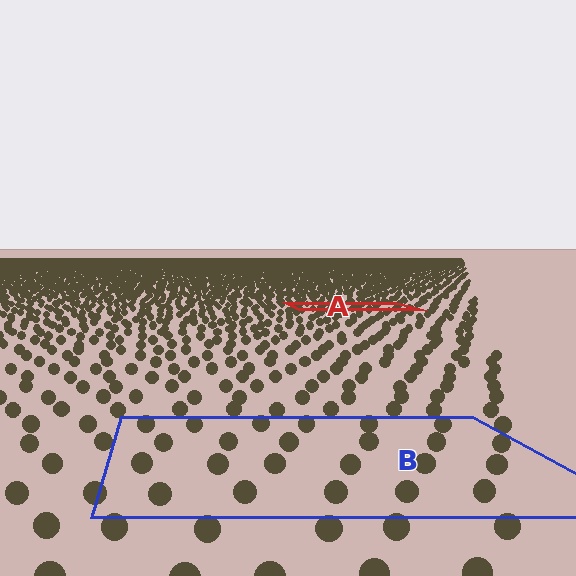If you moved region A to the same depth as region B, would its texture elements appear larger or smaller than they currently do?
They would appear larger. At a closer depth, the same texture elements are projected at a bigger on-screen size.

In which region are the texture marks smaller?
The texture marks are smaller in region A, because it is farther away.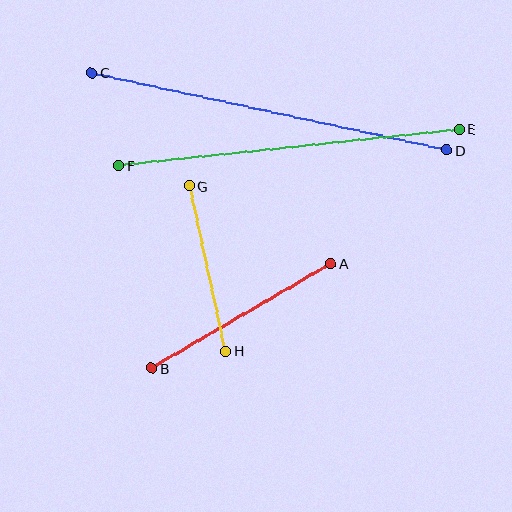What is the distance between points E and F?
The distance is approximately 343 pixels.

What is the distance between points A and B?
The distance is approximately 207 pixels.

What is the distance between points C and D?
The distance is approximately 363 pixels.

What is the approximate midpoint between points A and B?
The midpoint is at approximately (241, 316) pixels.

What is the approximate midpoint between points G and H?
The midpoint is at approximately (207, 268) pixels.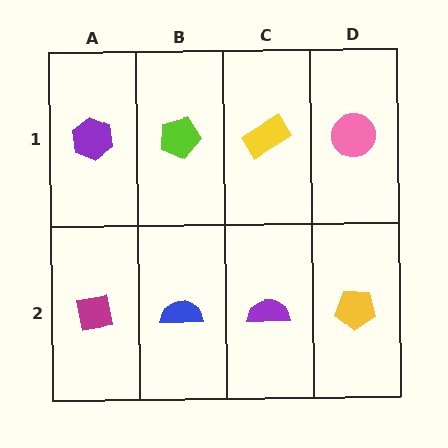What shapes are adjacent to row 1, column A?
A magenta square (row 2, column A), a lime pentagon (row 1, column B).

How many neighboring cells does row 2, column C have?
3.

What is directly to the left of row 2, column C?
A blue semicircle.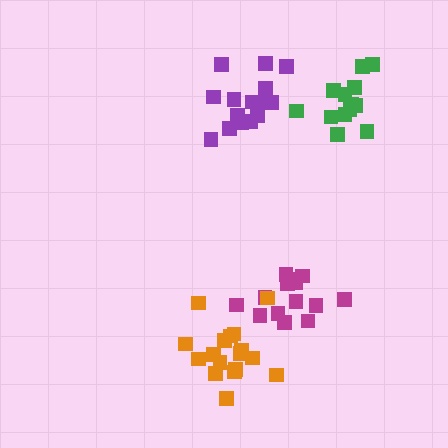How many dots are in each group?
Group 1: 14 dots, Group 2: 17 dots, Group 3: 13 dots, Group 4: 15 dots (59 total).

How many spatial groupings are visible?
There are 4 spatial groupings.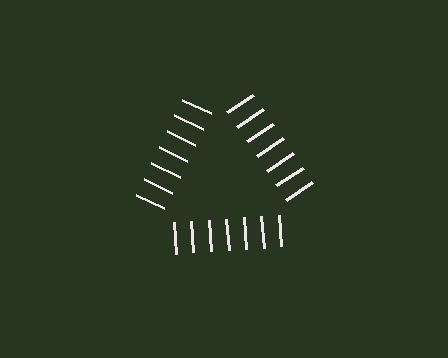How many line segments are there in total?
21 — 7 along each of the 3 edges.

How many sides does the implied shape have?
3 sides — the line-ends trace a triangle.